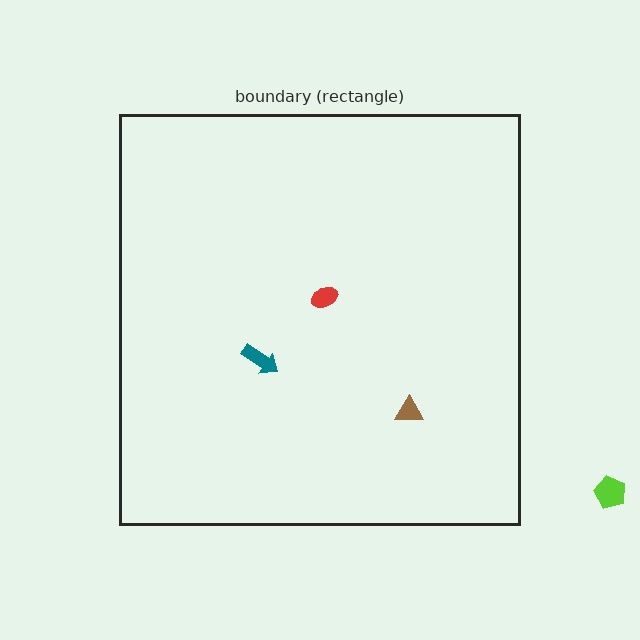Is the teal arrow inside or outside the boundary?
Inside.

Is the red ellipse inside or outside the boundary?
Inside.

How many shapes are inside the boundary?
3 inside, 1 outside.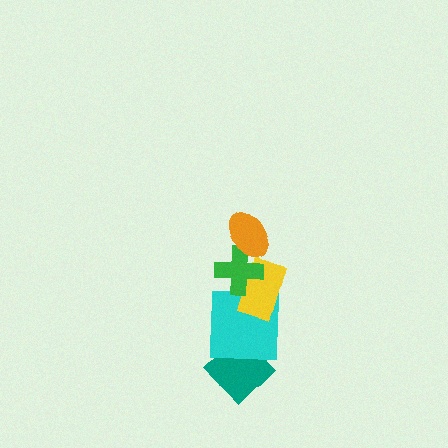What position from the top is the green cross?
The green cross is 2nd from the top.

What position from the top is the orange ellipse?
The orange ellipse is 1st from the top.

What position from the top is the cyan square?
The cyan square is 4th from the top.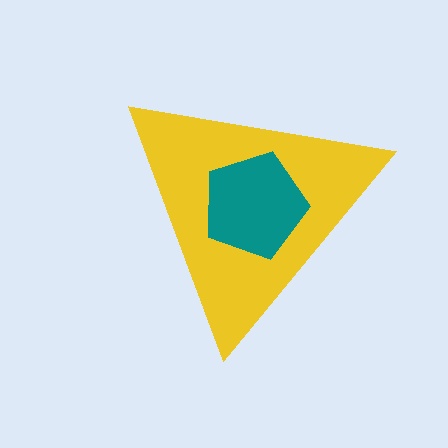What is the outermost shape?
The yellow triangle.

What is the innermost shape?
The teal pentagon.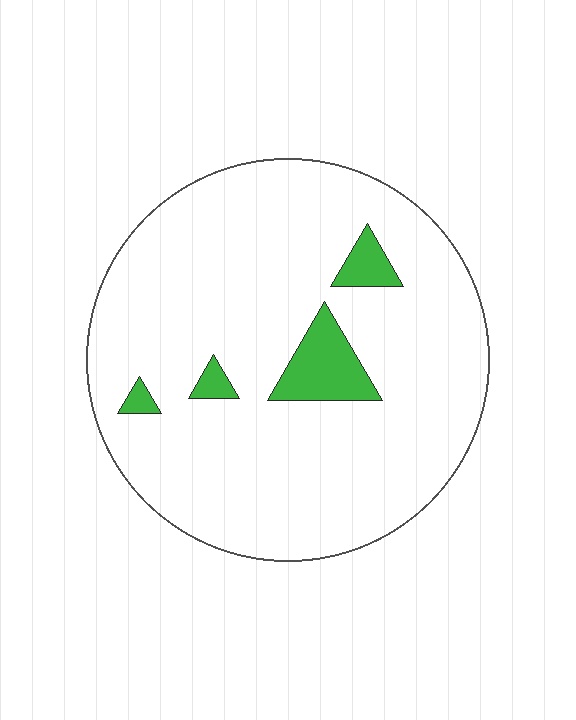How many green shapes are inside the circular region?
4.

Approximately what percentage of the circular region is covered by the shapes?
Approximately 10%.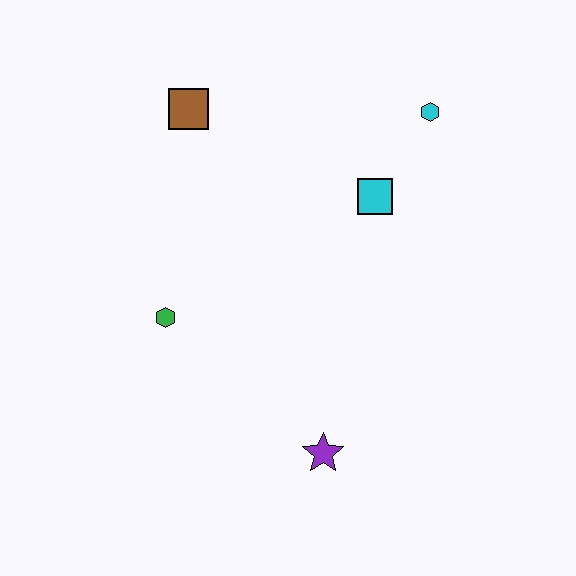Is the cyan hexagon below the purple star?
No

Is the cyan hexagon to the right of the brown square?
Yes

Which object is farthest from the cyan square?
The purple star is farthest from the cyan square.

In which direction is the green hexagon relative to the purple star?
The green hexagon is to the left of the purple star.